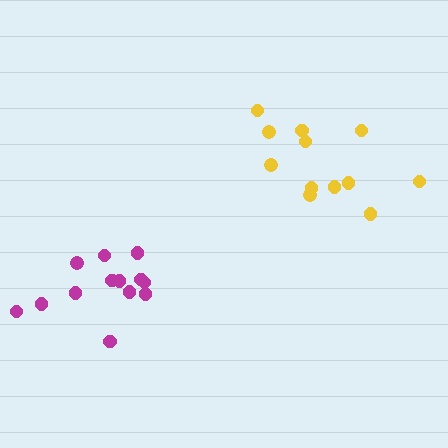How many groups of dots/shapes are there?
There are 2 groups.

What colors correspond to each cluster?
The clusters are colored: yellow, magenta.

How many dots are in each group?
Group 1: 12 dots, Group 2: 13 dots (25 total).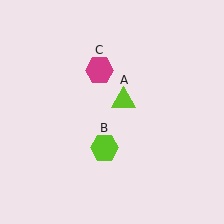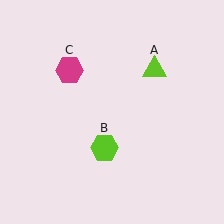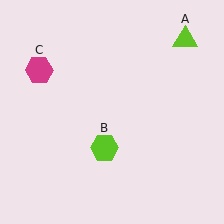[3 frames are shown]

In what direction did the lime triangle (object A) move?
The lime triangle (object A) moved up and to the right.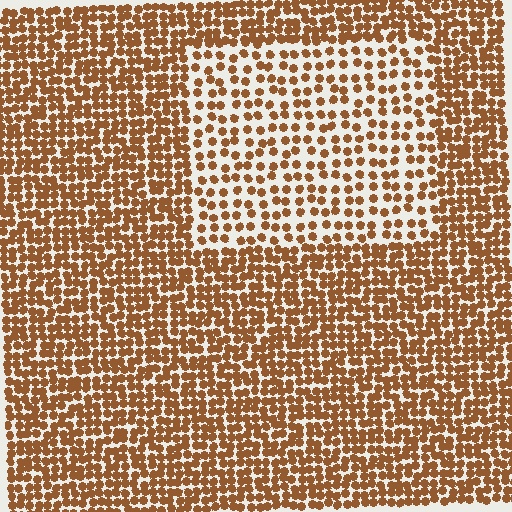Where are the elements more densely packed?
The elements are more densely packed outside the rectangle boundary.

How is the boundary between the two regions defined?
The boundary is defined by a change in element density (approximately 1.9x ratio). All elements are the same color, size, and shape.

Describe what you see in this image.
The image contains small brown elements arranged at two different densities. A rectangle-shaped region is visible where the elements are less densely packed than the surrounding area.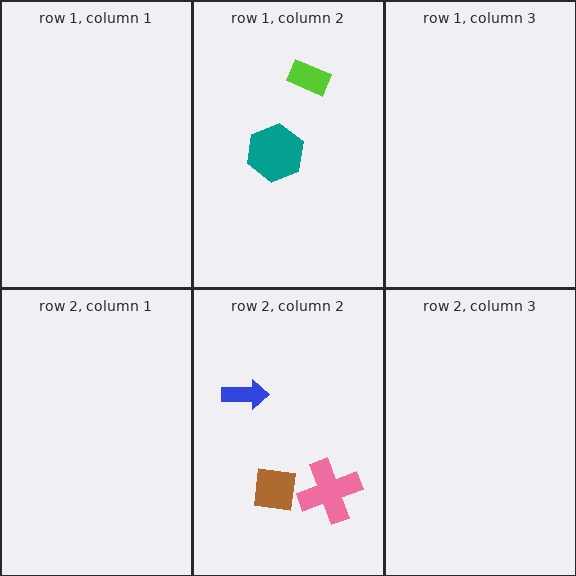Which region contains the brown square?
The row 2, column 2 region.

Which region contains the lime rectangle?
The row 1, column 2 region.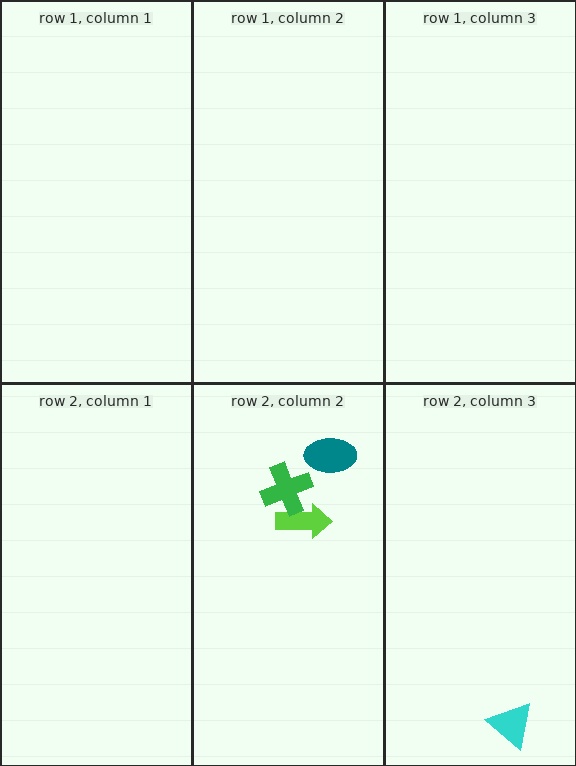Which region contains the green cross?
The row 2, column 2 region.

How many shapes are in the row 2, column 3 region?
1.